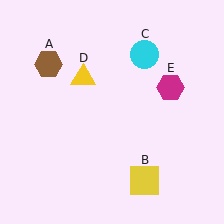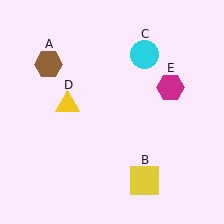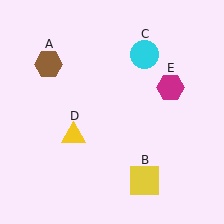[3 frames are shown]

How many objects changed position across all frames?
1 object changed position: yellow triangle (object D).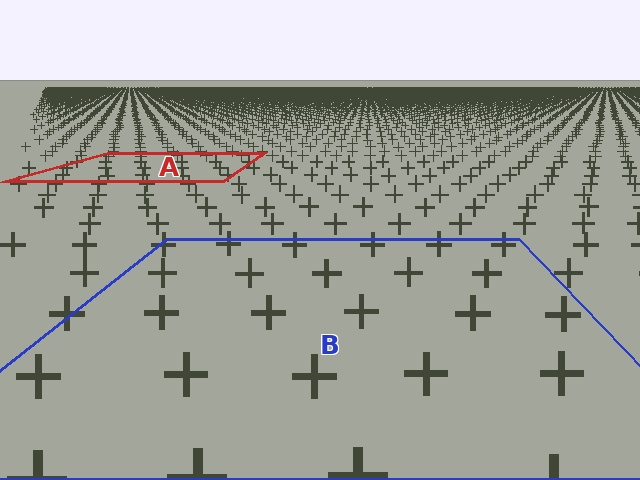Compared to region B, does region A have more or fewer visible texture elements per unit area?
Region A has more texture elements per unit area — they are packed more densely because it is farther away.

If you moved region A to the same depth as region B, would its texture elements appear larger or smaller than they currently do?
They would appear larger. At a closer depth, the same texture elements are projected at a bigger on-screen size.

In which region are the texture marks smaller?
The texture marks are smaller in region A, because it is farther away.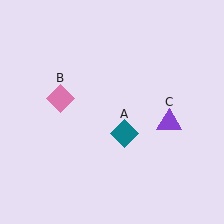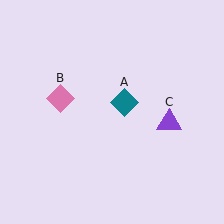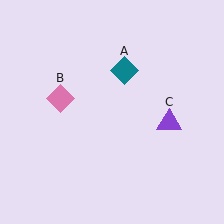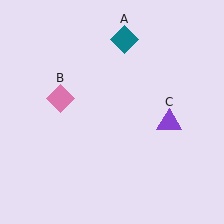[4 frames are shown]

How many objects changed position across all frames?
1 object changed position: teal diamond (object A).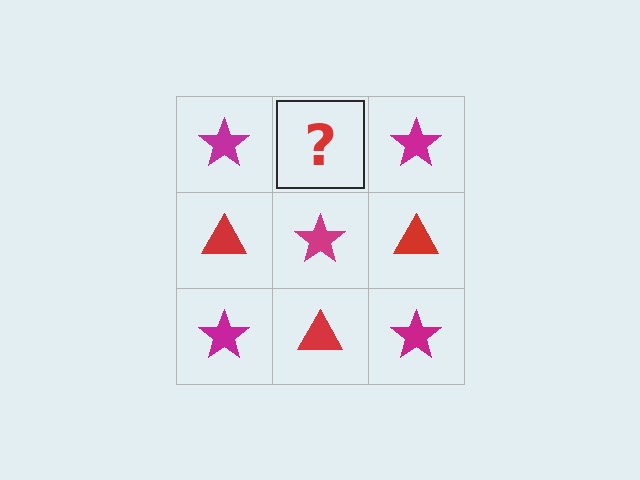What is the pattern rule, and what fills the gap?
The rule is that it alternates magenta star and red triangle in a checkerboard pattern. The gap should be filled with a red triangle.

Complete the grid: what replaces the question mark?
The question mark should be replaced with a red triangle.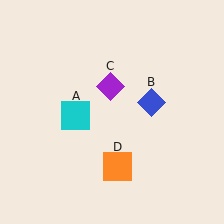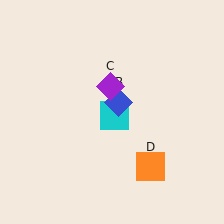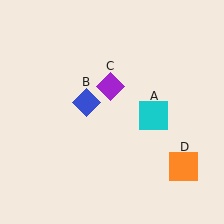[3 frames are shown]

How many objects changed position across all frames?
3 objects changed position: cyan square (object A), blue diamond (object B), orange square (object D).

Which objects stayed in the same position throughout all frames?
Purple diamond (object C) remained stationary.